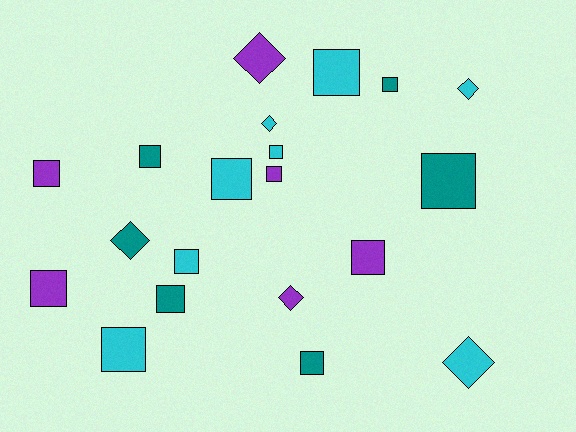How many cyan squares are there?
There are 5 cyan squares.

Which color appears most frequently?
Cyan, with 8 objects.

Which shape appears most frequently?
Square, with 14 objects.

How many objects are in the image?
There are 20 objects.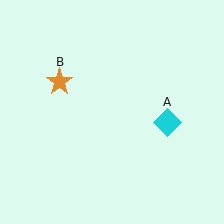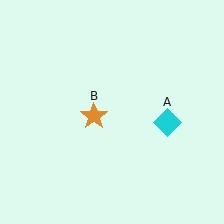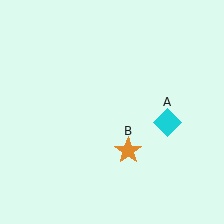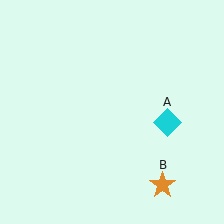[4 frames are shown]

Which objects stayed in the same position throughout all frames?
Cyan diamond (object A) remained stationary.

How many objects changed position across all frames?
1 object changed position: orange star (object B).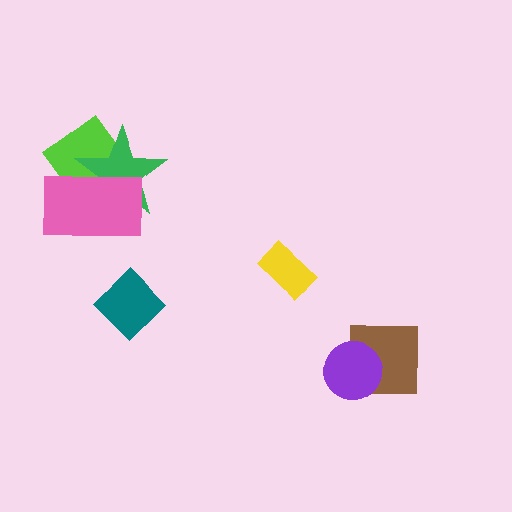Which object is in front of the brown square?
The purple circle is in front of the brown square.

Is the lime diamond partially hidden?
Yes, it is partially covered by another shape.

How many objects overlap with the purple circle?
1 object overlaps with the purple circle.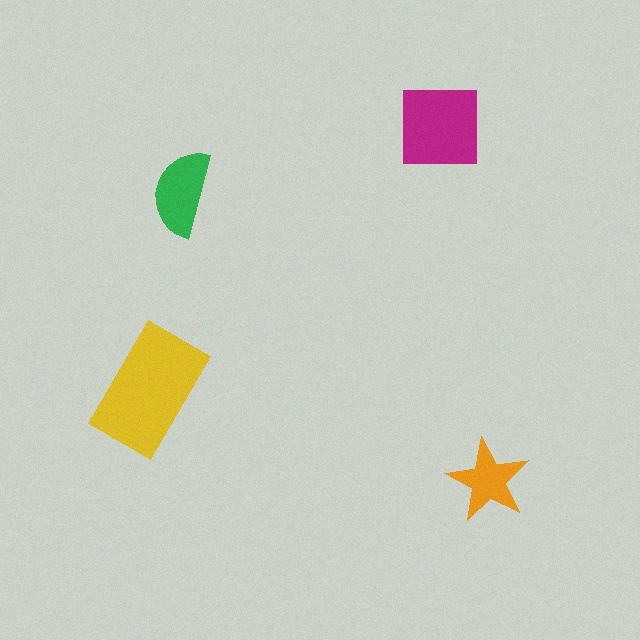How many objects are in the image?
There are 4 objects in the image.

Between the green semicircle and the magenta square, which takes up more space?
The magenta square.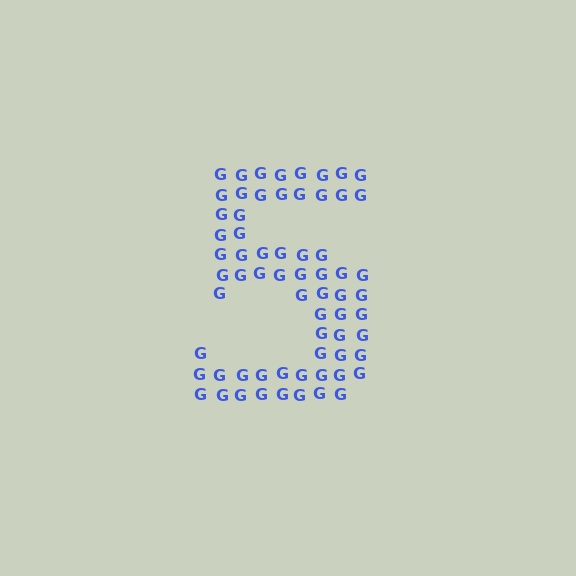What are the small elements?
The small elements are letter G's.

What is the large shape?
The large shape is the digit 5.